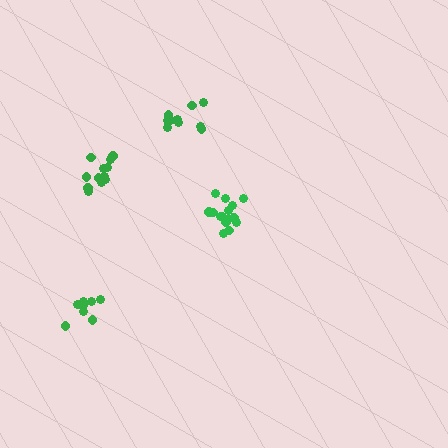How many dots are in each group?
Group 1: 12 dots, Group 2: 9 dots, Group 3: 15 dots, Group 4: 10 dots (46 total).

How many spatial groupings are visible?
There are 4 spatial groupings.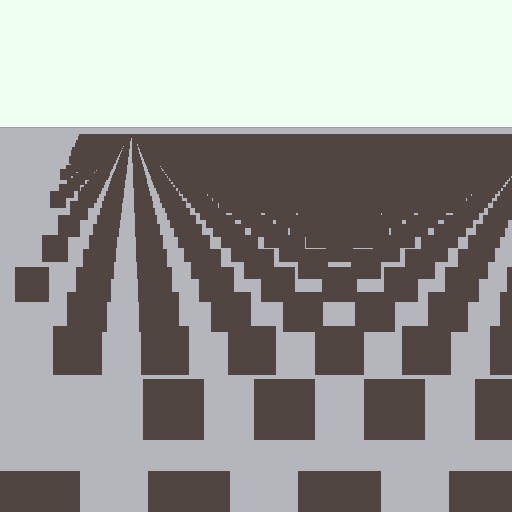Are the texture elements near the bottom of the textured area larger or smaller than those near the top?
Larger. Near the bottom, elements are closer to the viewer and appear at a bigger on-screen size.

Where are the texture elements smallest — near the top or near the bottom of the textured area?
Near the top.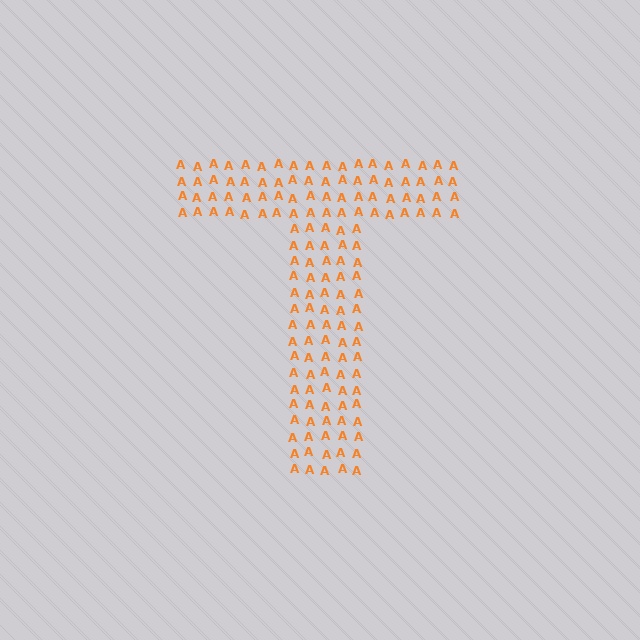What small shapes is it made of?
It is made of small letter A's.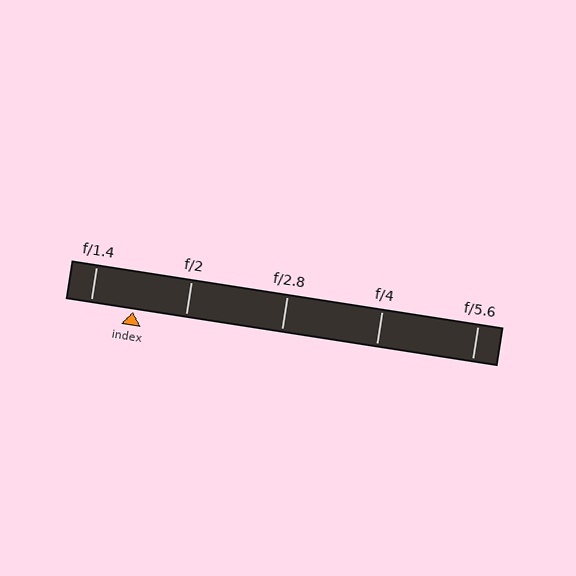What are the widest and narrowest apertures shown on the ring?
The widest aperture shown is f/1.4 and the narrowest is f/5.6.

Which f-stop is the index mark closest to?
The index mark is closest to f/1.4.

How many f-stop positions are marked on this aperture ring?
There are 5 f-stop positions marked.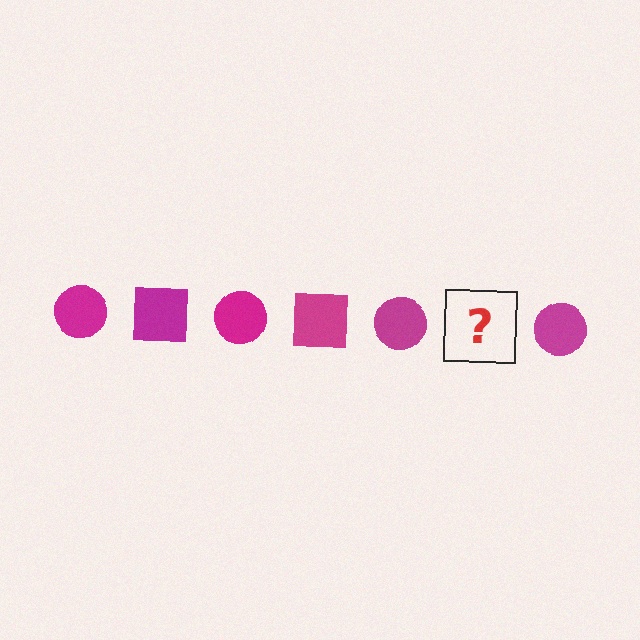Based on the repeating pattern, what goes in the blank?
The blank should be a magenta square.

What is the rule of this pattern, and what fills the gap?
The rule is that the pattern cycles through circle, square shapes in magenta. The gap should be filled with a magenta square.